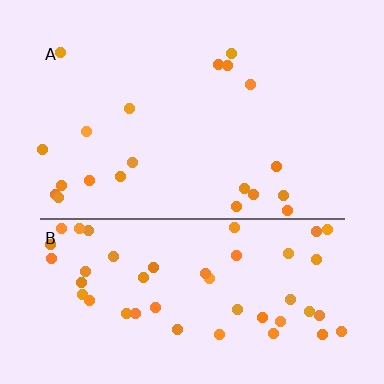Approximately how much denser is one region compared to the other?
Approximately 2.5× — region B over region A.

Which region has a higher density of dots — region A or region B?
B (the bottom).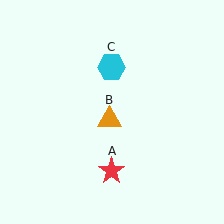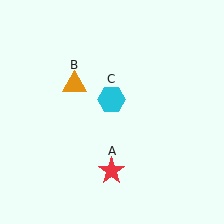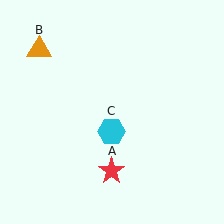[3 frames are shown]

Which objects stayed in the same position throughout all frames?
Red star (object A) remained stationary.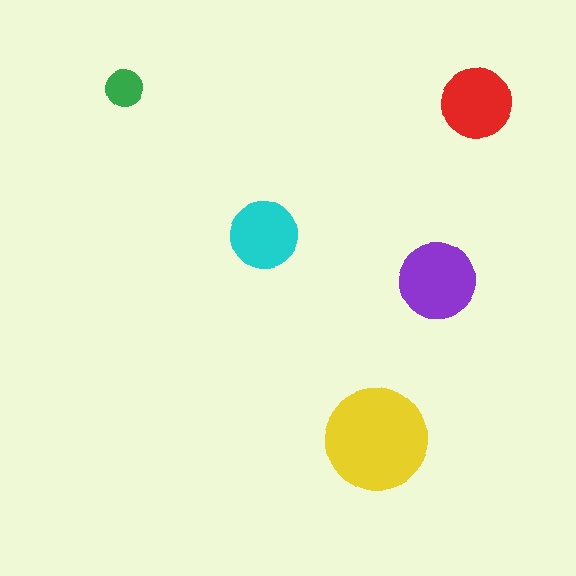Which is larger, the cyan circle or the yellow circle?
The yellow one.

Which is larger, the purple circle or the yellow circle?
The yellow one.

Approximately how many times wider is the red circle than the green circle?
About 2 times wider.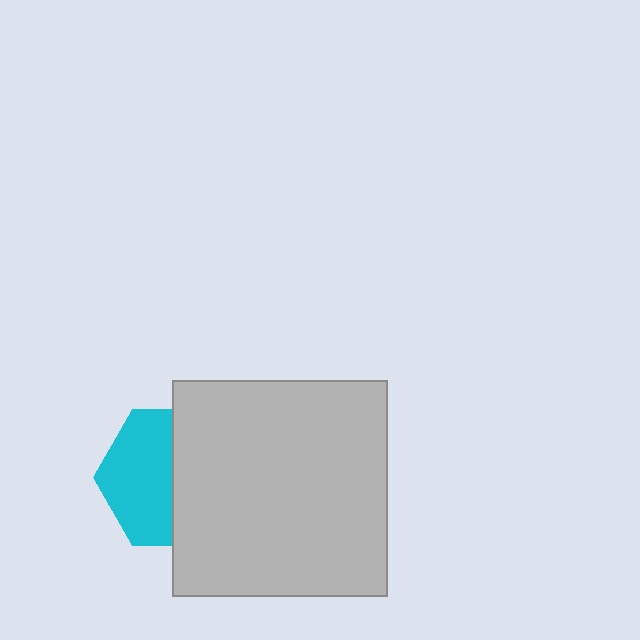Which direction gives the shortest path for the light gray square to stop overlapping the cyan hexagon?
Moving right gives the shortest separation.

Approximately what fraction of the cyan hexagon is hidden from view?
Roughly 50% of the cyan hexagon is hidden behind the light gray square.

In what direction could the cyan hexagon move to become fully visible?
The cyan hexagon could move left. That would shift it out from behind the light gray square entirely.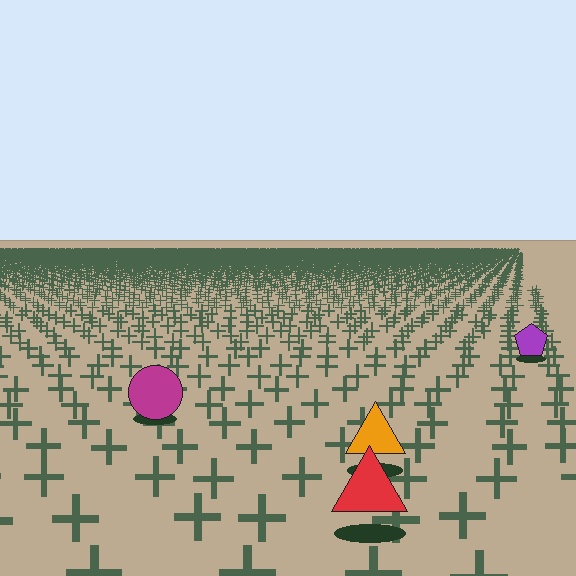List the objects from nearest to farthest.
From nearest to farthest: the red triangle, the orange triangle, the magenta circle, the purple pentagon.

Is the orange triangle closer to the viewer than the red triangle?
No. The red triangle is closer — you can tell from the texture gradient: the ground texture is coarser near it.